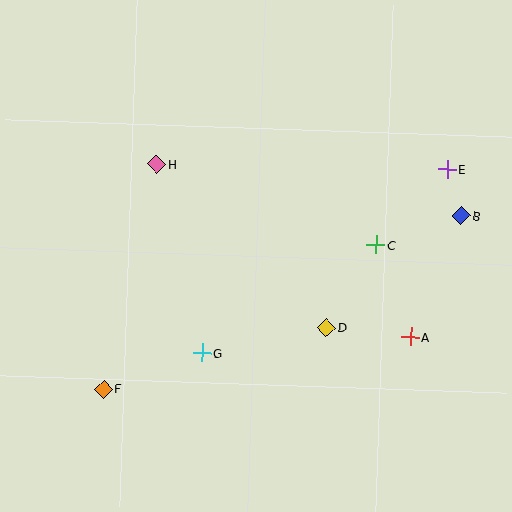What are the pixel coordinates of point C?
Point C is at (376, 245).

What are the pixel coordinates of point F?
Point F is at (103, 389).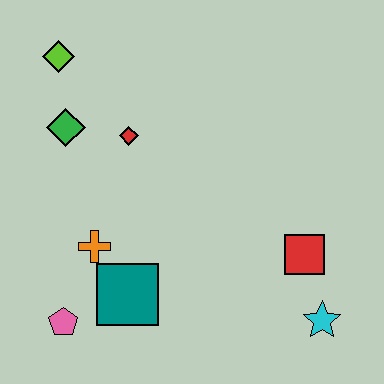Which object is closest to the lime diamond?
The green diamond is closest to the lime diamond.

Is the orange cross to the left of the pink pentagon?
No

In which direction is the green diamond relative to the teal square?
The green diamond is above the teal square.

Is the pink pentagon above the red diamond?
No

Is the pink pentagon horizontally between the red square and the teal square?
No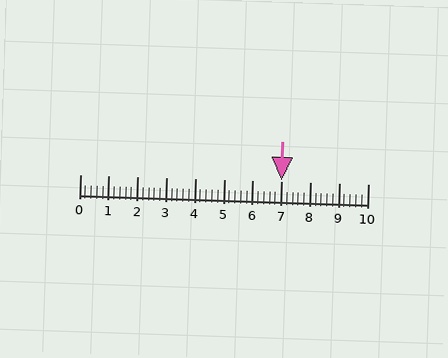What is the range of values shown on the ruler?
The ruler shows values from 0 to 10.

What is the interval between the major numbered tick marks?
The major tick marks are spaced 1 units apart.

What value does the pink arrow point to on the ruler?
The pink arrow points to approximately 7.0.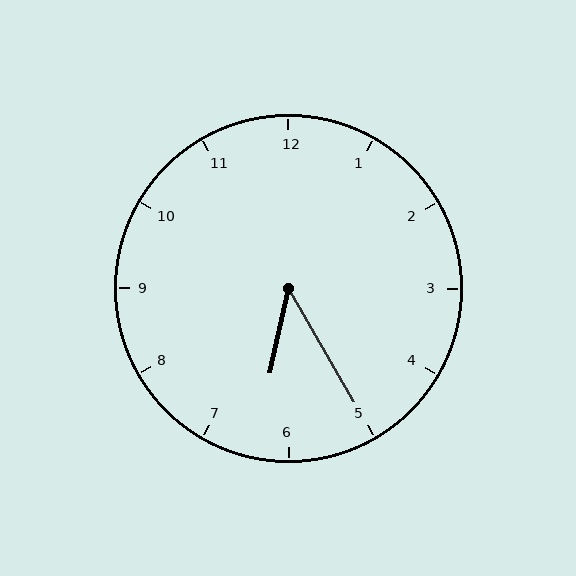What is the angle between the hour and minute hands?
Approximately 42 degrees.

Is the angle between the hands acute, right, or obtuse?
It is acute.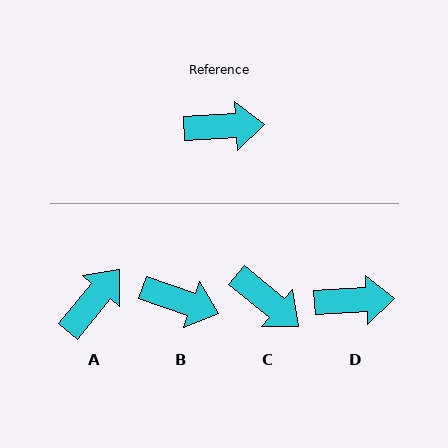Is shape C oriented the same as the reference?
No, it is off by about 43 degrees.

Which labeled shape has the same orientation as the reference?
D.